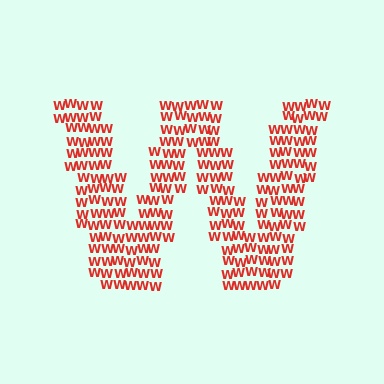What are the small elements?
The small elements are letter W's.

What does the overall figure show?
The overall figure shows the letter W.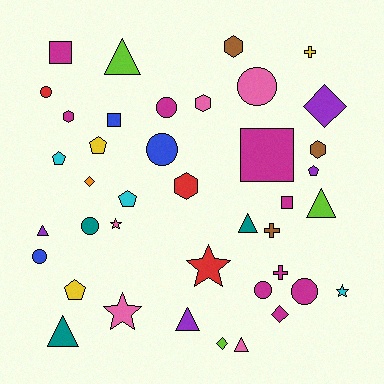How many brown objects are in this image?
There are 3 brown objects.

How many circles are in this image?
There are 8 circles.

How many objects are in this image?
There are 40 objects.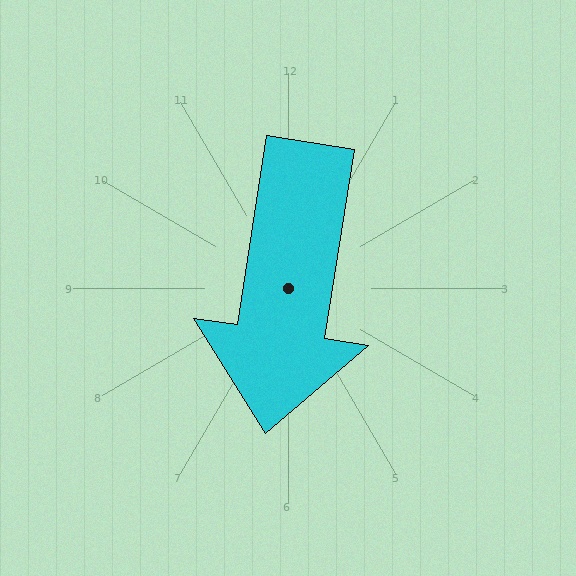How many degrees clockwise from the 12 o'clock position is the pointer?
Approximately 189 degrees.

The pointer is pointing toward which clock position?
Roughly 6 o'clock.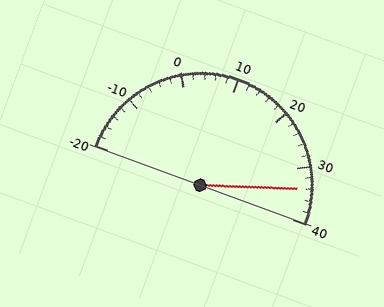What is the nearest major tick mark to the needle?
The nearest major tick mark is 30.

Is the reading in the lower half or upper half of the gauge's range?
The reading is in the upper half of the range (-20 to 40).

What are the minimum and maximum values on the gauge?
The gauge ranges from -20 to 40.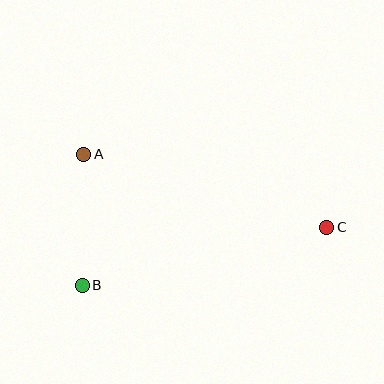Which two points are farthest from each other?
Points A and C are farthest from each other.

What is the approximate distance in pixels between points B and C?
The distance between B and C is approximately 251 pixels.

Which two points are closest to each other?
Points A and B are closest to each other.